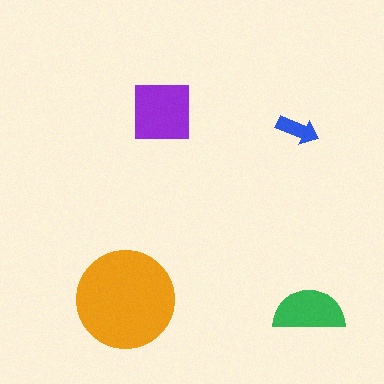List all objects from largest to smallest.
The orange circle, the purple square, the green semicircle, the blue arrow.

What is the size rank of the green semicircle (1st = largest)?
3rd.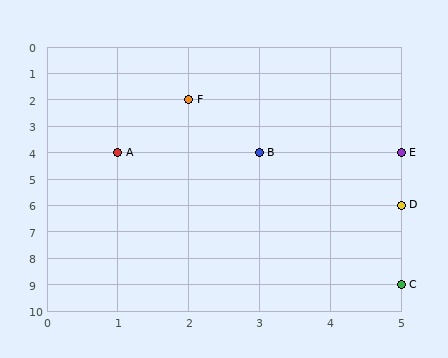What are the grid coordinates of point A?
Point A is at grid coordinates (1, 4).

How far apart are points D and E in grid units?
Points D and E are 2 rows apart.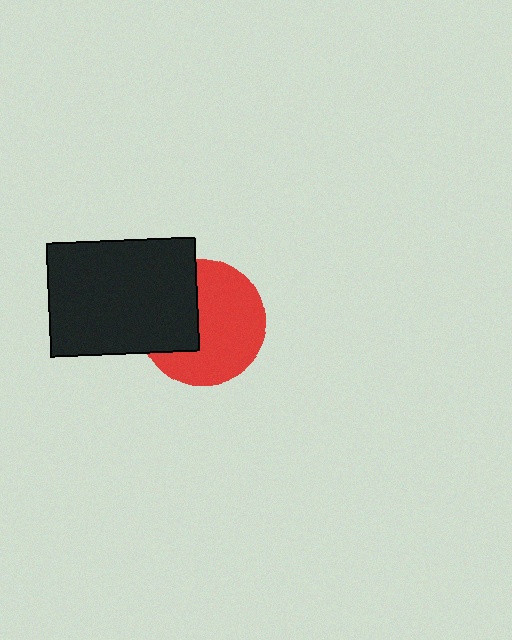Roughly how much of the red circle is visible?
About half of it is visible (roughly 63%).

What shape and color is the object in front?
The object in front is a black rectangle.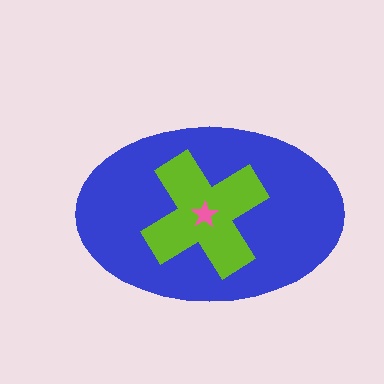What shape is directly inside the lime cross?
The pink star.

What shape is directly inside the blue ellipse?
The lime cross.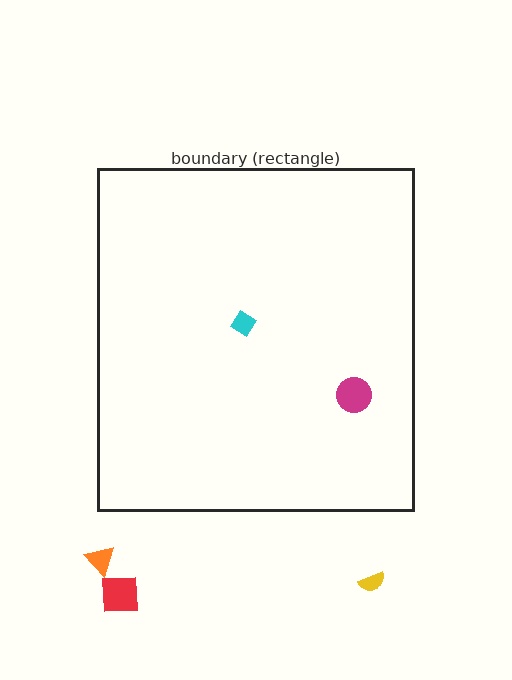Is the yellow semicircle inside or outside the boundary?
Outside.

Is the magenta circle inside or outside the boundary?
Inside.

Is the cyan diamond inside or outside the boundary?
Inside.